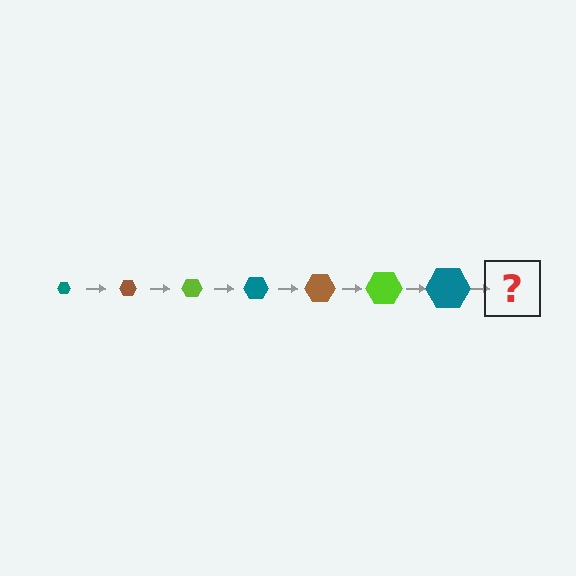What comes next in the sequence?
The next element should be a brown hexagon, larger than the previous one.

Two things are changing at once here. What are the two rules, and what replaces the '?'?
The two rules are that the hexagon grows larger each step and the color cycles through teal, brown, and lime. The '?' should be a brown hexagon, larger than the previous one.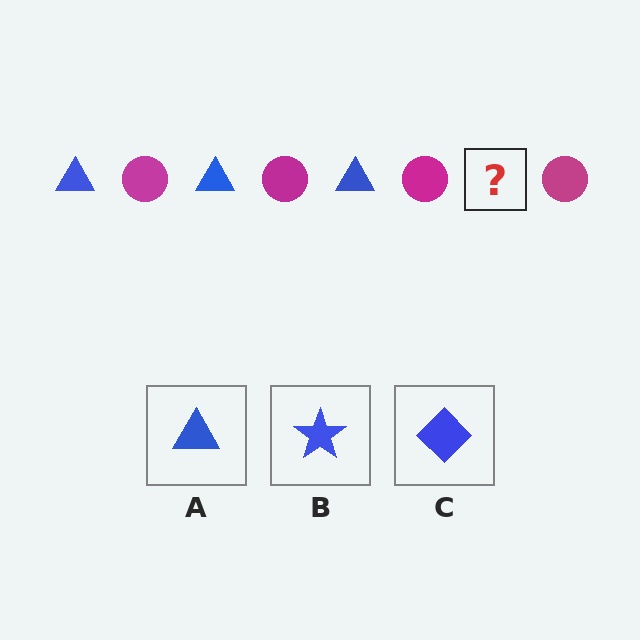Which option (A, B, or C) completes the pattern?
A.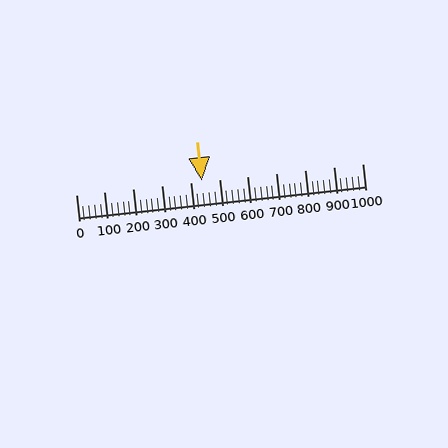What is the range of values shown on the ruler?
The ruler shows values from 0 to 1000.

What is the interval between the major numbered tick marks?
The major tick marks are spaced 100 units apart.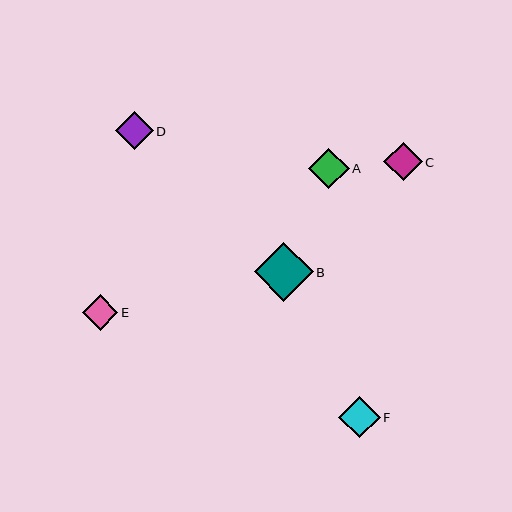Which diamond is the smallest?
Diamond E is the smallest with a size of approximately 35 pixels.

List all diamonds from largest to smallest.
From largest to smallest: B, F, A, C, D, E.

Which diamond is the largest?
Diamond B is the largest with a size of approximately 59 pixels.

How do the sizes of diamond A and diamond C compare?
Diamond A and diamond C are approximately the same size.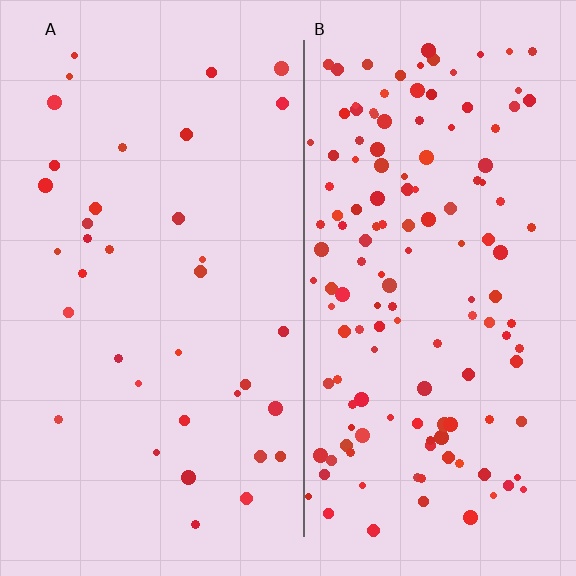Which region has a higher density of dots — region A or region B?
B (the right).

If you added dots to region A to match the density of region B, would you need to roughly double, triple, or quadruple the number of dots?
Approximately quadruple.